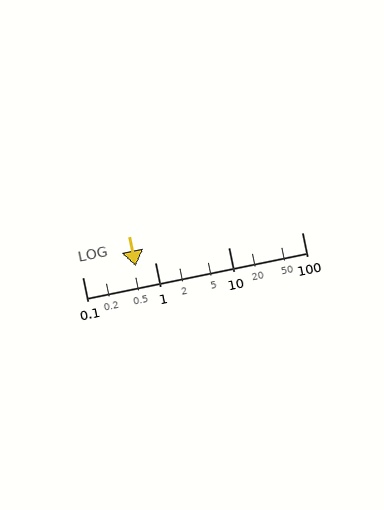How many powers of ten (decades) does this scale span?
The scale spans 3 decades, from 0.1 to 100.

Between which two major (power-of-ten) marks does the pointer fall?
The pointer is between 0.1 and 1.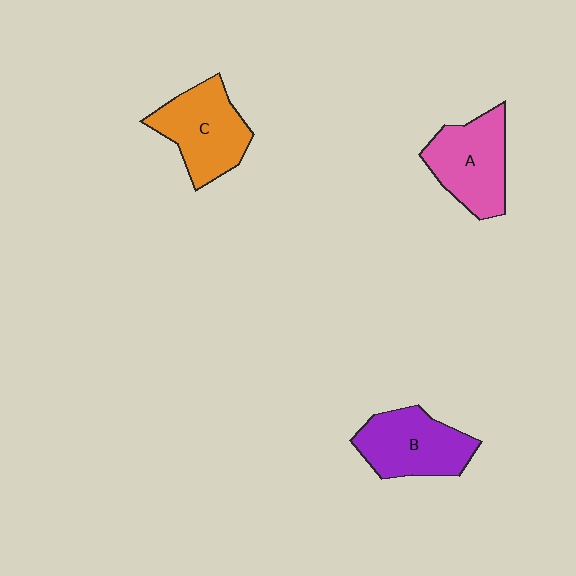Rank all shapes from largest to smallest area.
From largest to smallest: C (orange), A (pink), B (purple).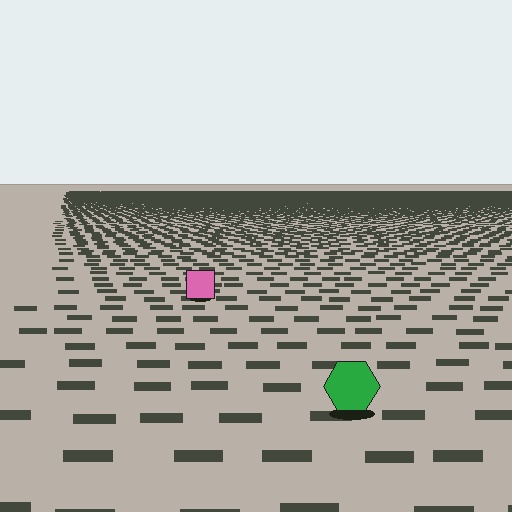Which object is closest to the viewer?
The green hexagon is closest. The texture marks near it are larger and more spread out.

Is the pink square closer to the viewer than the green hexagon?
No. The green hexagon is closer — you can tell from the texture gradient: the ground texture is coarser near it.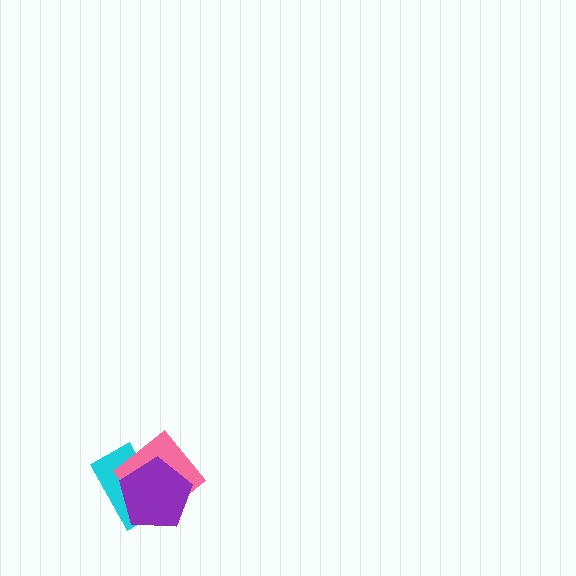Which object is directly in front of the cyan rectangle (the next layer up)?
The pink diamond is directly in front of the cyan rectangle.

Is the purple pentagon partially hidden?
No, no other shape covers it.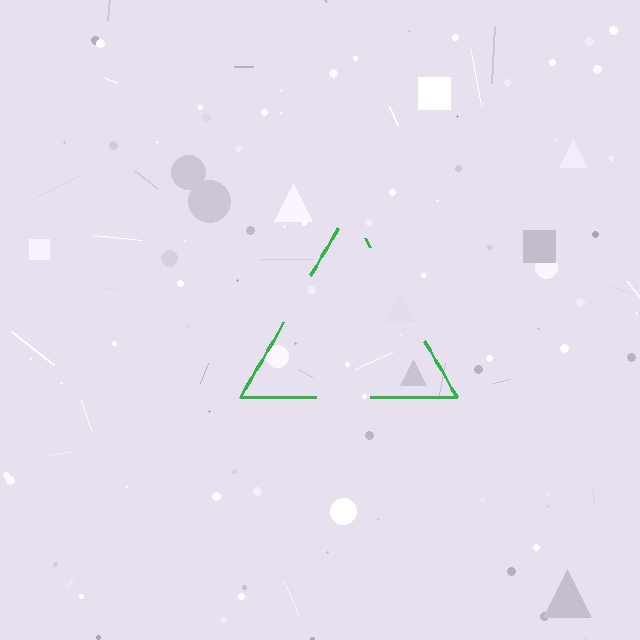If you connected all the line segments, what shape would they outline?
They would outline a triangle.